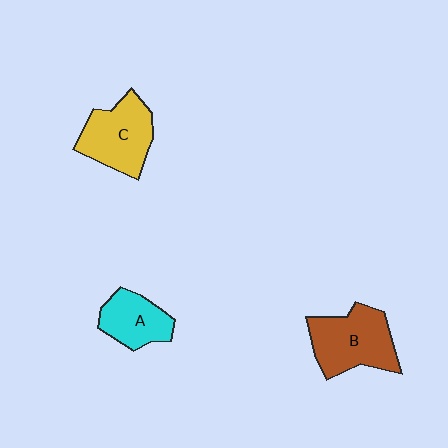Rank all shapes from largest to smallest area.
From largest to smallest: B (brown), C (yellow), A (cyan).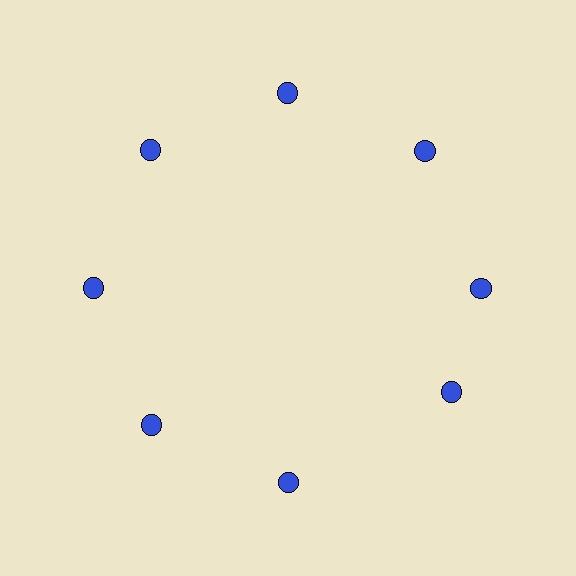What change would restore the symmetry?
The symmetry would be restored by rotating it back into even spacing with its neighbors so that all 8 circles sit at equal angles and equal distance from the center.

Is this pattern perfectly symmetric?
No. The 8 blue circles are arranged in a ring, but one element near the 4 o'clock position is rotated out of alignment along the ring, breaking the 8-fold rotational symmetry.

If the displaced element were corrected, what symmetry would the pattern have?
It would have 8-fold rotational symmetry — the pattern would map onto itself every 45 degrees.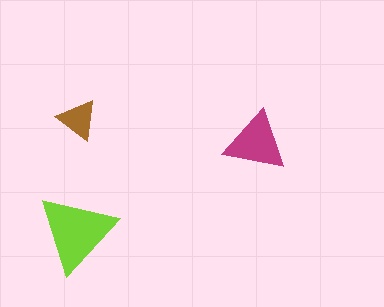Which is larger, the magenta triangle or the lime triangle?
The lime one.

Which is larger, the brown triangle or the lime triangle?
The lime one.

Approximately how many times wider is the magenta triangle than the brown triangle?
About 1.5 times wider.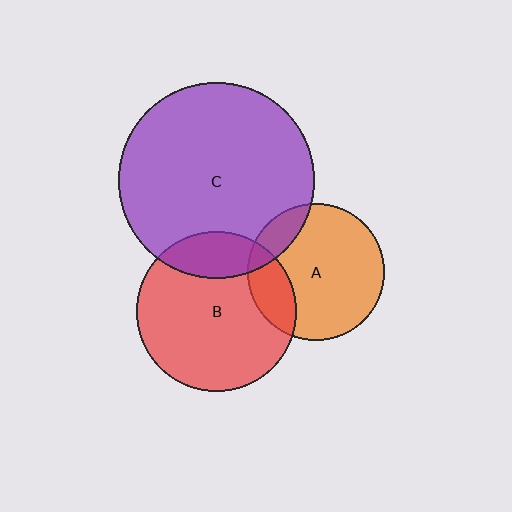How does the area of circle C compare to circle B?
Approximately 1.5 times.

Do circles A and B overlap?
Yes.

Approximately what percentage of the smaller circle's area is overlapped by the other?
Approximately 20%.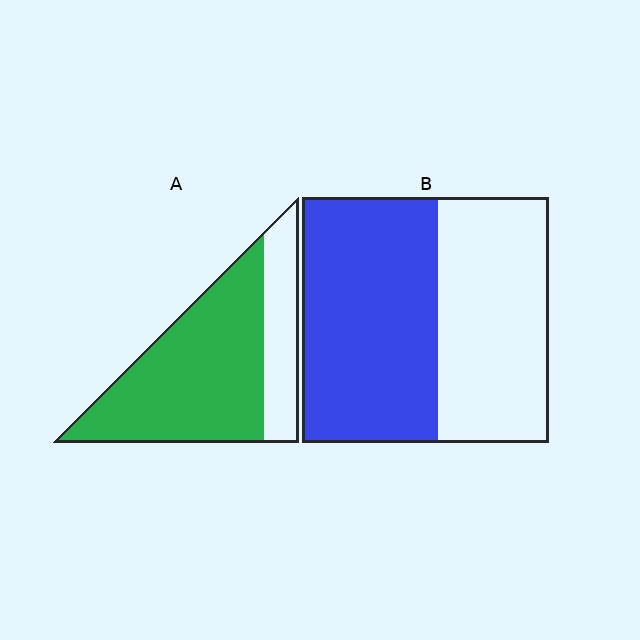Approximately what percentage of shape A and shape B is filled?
A is approximately 75% and B is approximately 55%.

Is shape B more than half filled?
Yes.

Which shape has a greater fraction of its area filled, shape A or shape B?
Shape A.